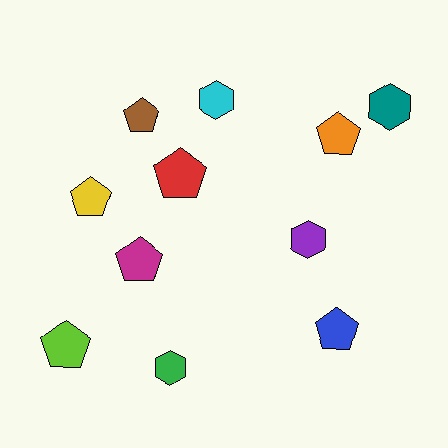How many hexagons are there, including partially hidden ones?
There are 4 hexagons.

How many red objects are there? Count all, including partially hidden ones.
There is 1 red object.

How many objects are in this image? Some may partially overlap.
There are 11 objects.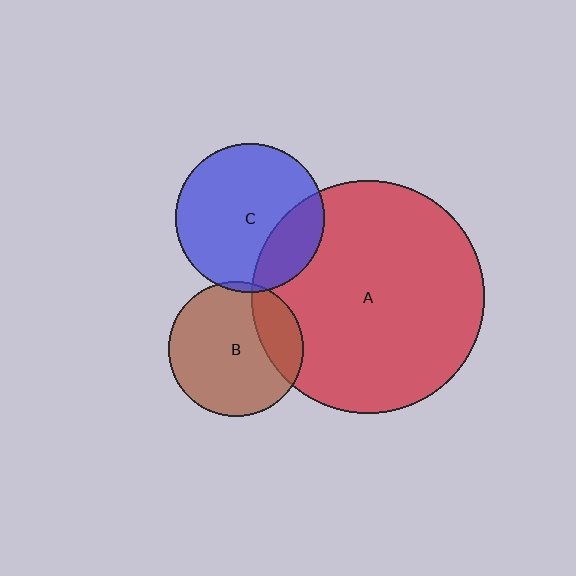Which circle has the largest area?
Circle A (red).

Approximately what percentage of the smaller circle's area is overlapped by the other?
Approximately 20%.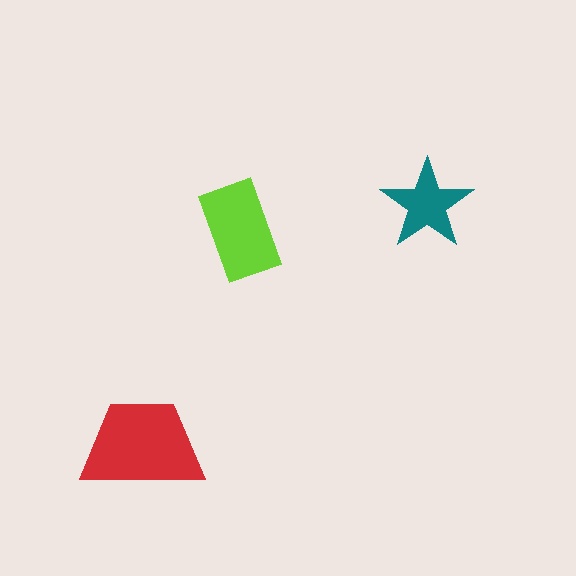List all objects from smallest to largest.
The teal star, the lime rectangle, the red trapezoid.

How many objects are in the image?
There are 3 objects in the image.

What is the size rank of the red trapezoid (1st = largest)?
1st.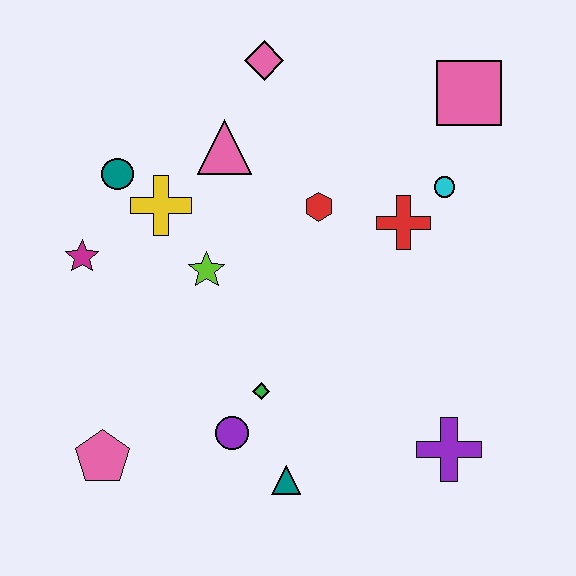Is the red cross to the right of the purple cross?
No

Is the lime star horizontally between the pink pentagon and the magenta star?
No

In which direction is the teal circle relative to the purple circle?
The teal circle is above the purple circle.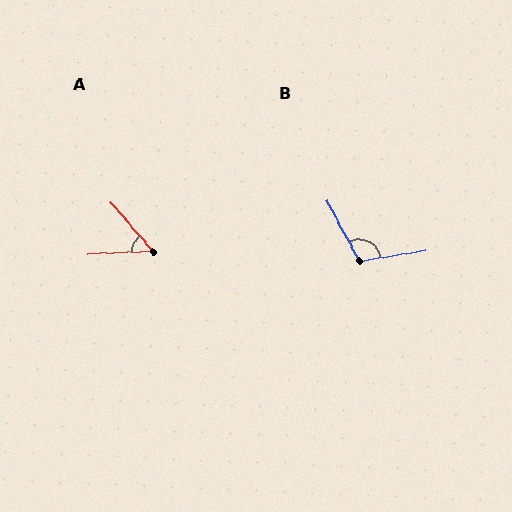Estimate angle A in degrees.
Approximately 51 degrees.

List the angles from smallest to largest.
A (51°), B (109°).